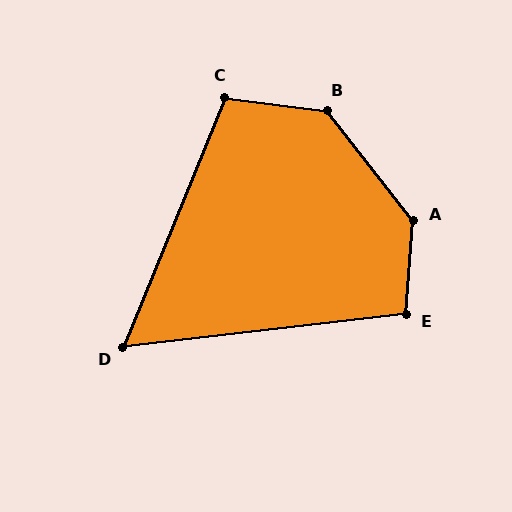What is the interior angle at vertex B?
Approximately 136 degrees (obtuse).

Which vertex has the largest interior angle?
A, at approximately 137 degrees.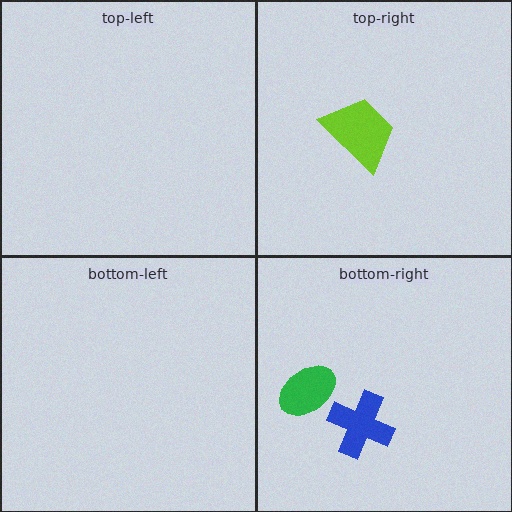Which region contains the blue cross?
The bottom-right region.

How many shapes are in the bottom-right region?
2.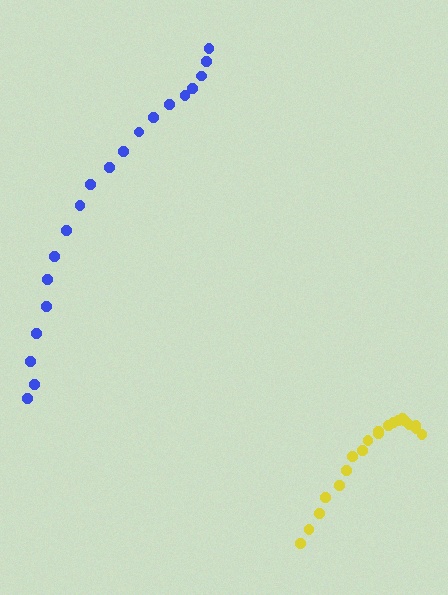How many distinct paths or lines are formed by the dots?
There are 2 distinct paths.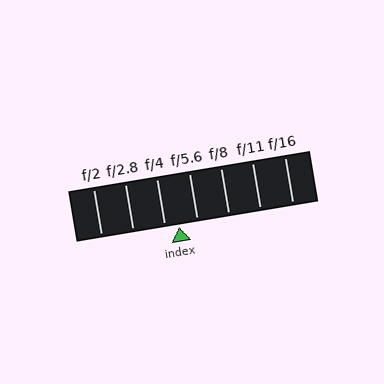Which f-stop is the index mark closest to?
The index mark is closest to f/4.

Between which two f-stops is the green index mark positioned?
The index mark is between f/4 and f/5.6.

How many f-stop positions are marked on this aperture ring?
There are 7 f-stop positions marked.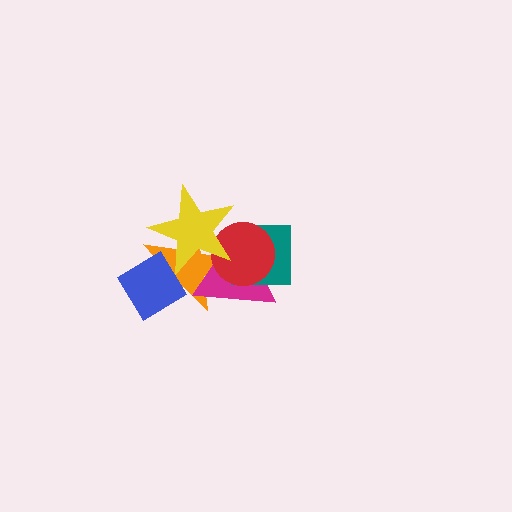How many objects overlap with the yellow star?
4 objects overlap with the yellow star.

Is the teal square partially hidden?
Yes, it is partially covered by another shape.